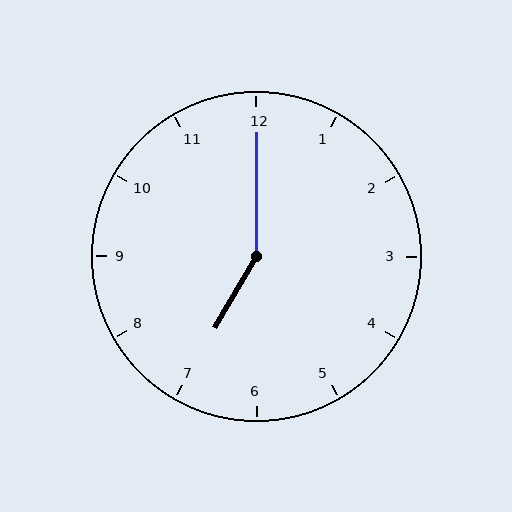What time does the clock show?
7:00.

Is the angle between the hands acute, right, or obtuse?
It is obtuse.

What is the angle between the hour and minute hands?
Approximately 150 degrees.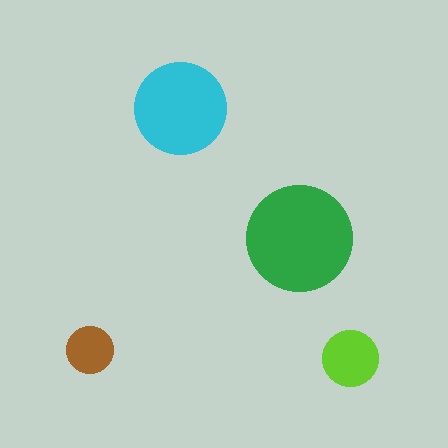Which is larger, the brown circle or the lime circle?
The lime one.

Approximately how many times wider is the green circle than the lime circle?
About 2 times wider.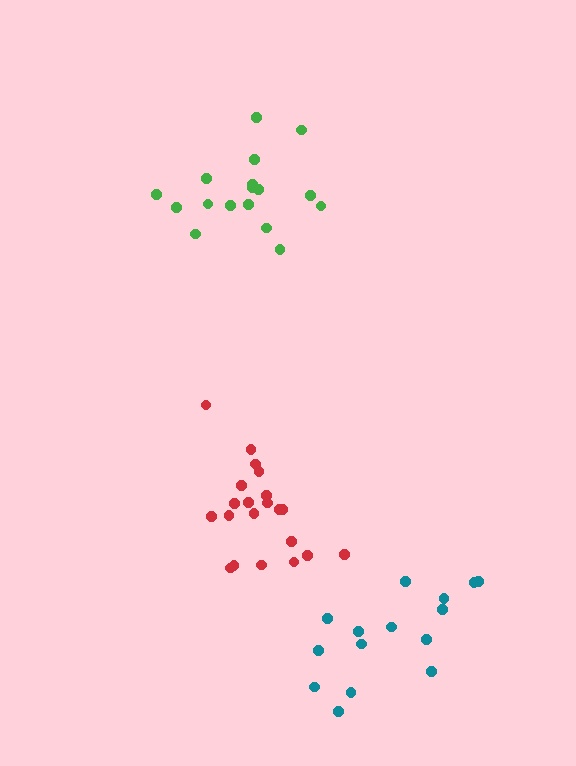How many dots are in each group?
Group 1: 17 dots, Group 2: 15 dots, Group 3: 21 dots (53 total).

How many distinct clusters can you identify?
There are 3 distinct clusters.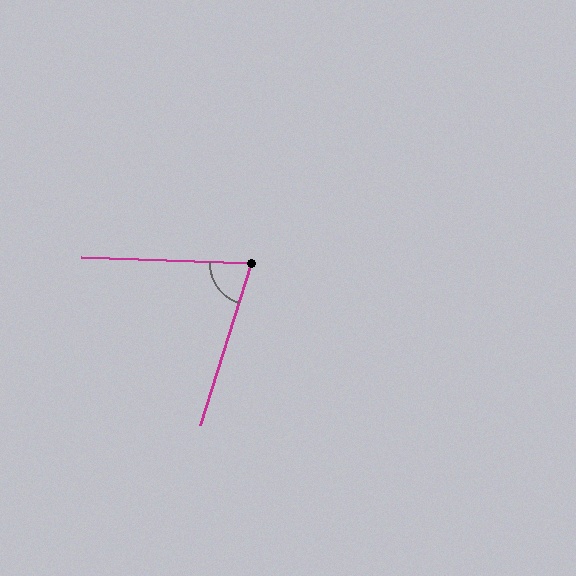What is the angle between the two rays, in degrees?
Approximately 75 degrees.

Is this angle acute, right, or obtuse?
It is acute.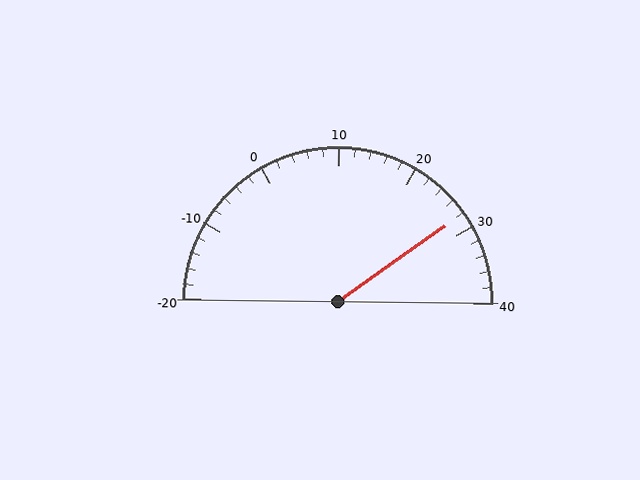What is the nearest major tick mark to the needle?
The nearest major tick mark is 30.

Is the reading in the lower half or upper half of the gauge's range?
The reading is in the upper half of the range (-20 to 40).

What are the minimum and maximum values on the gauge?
The gauge ranges from -20 to 40.